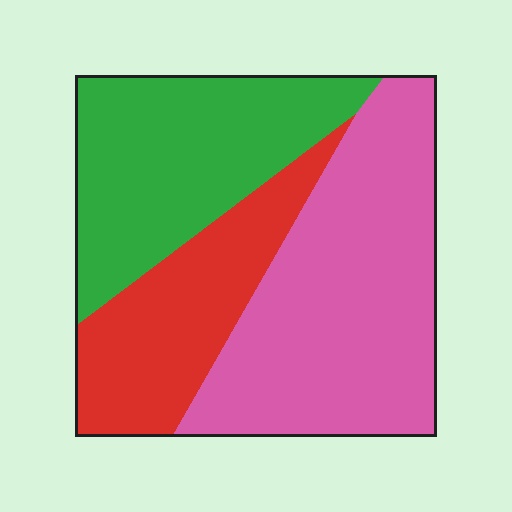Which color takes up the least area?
Red, at roughly 25%.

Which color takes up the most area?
Pink, at roughly 45%.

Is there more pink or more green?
Pink.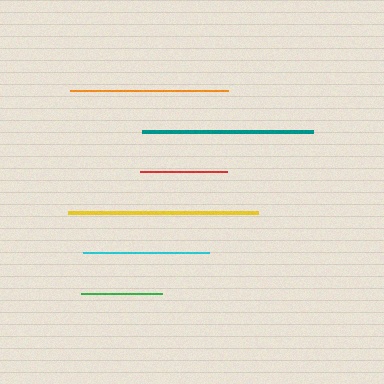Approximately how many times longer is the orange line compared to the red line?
The orange line is approximately 1.8 times the length of the red line.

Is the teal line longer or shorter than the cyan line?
The teal line is longer than the cyan line.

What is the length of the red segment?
The red segment is approximately 87 pixels long.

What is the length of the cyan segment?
The cyan segment is approximately 126 pixels long.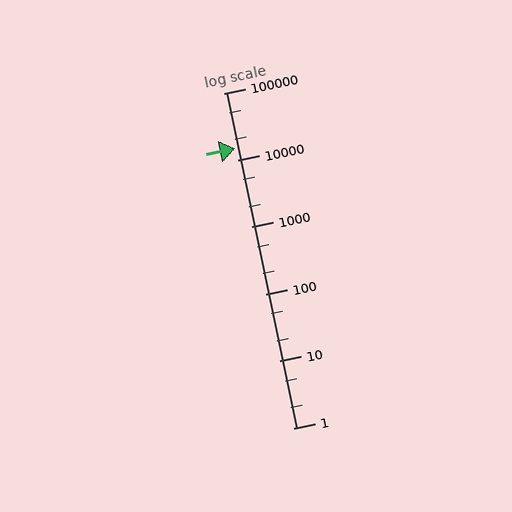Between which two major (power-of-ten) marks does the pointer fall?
The pointer is between 10000 and 100000.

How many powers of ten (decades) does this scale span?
The scale spans 5 decades, from 1 to 100000.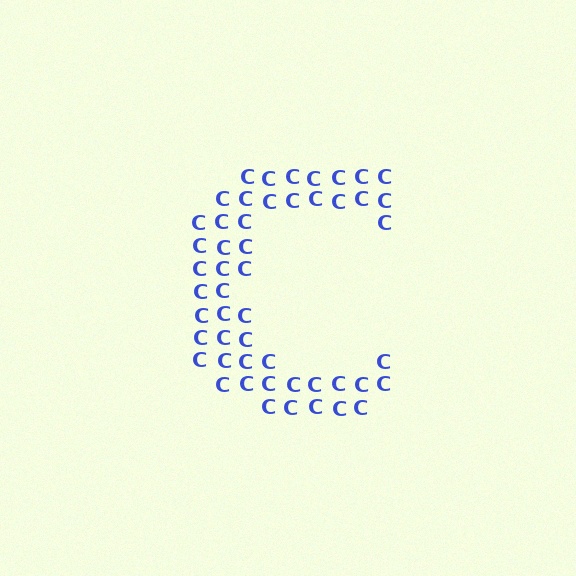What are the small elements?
The small elements are letter C's.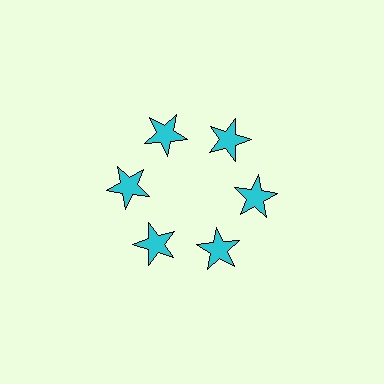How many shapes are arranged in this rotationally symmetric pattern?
There are 6 shapes, arranged in 6 groups of 1.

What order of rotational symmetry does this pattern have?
This pattern has 6-fold rotational symmetry.